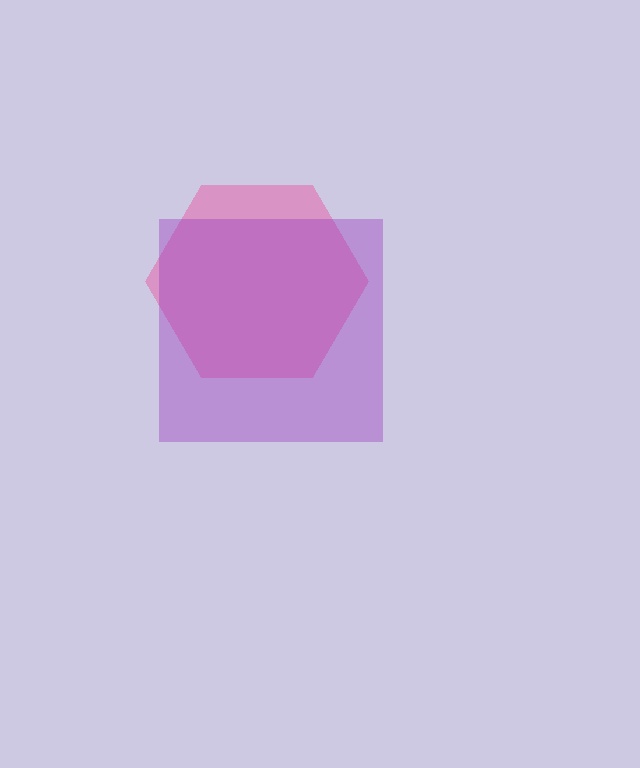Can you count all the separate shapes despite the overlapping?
Yes, there are 2 separate shapes.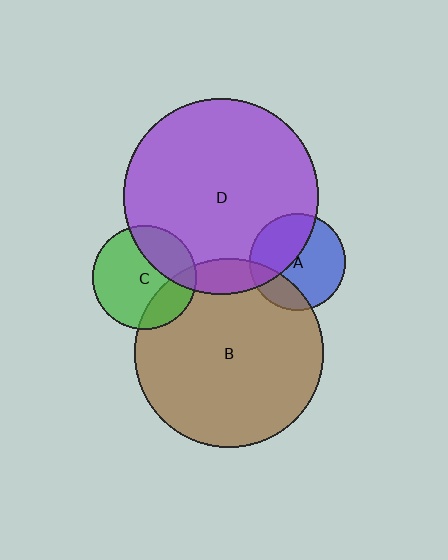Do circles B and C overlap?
Yes.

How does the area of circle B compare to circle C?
Approximately 3.3 times.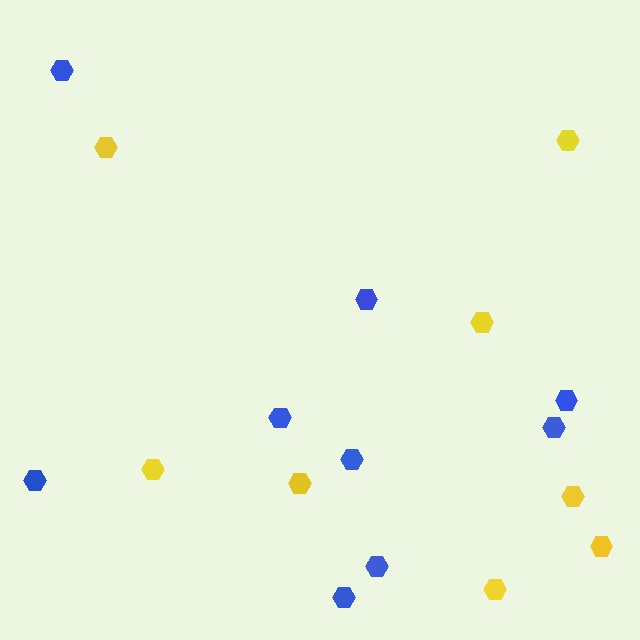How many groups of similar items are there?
There are 2 groups: one group of yellow hexagons (8) and one group of blue hexagons (9).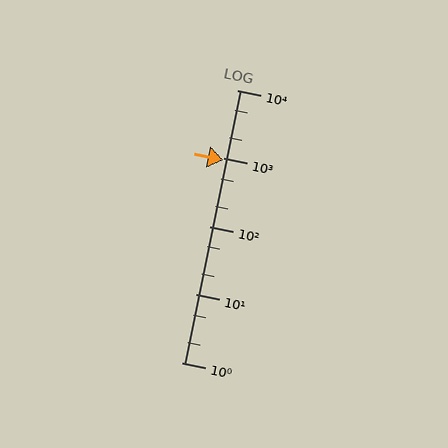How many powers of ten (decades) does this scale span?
The scale spans 4 decades, from 1 to 10000.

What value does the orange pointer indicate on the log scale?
The pointer indicates approximately 950.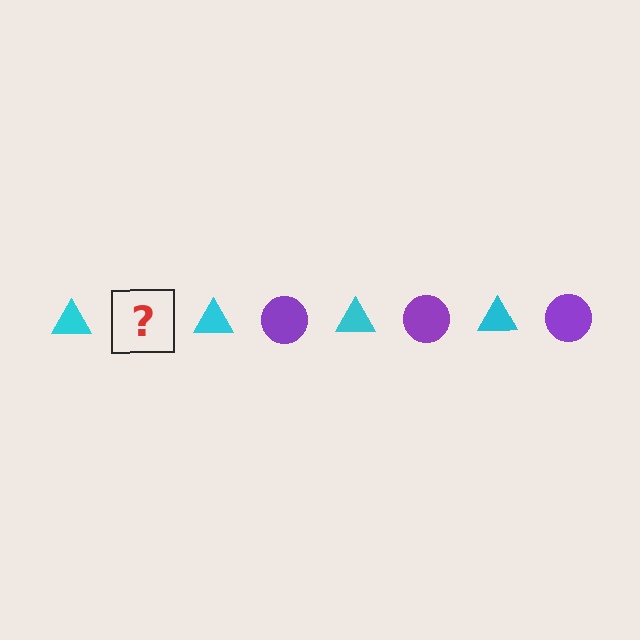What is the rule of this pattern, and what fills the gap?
The rule is that the pattern alternates between cyan triangle and purple circle. The gap should be filled with a purple circle.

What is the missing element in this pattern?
The missing element is a purple circle.